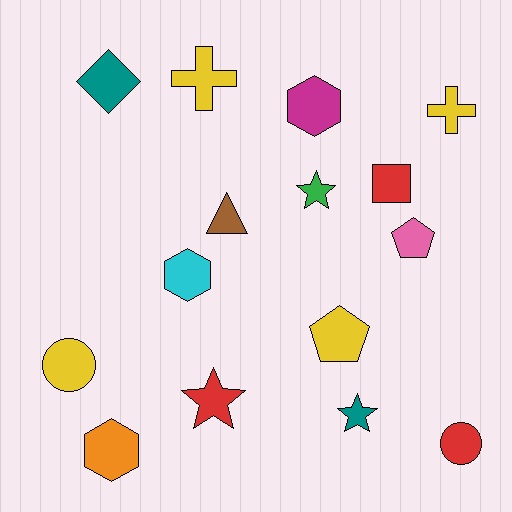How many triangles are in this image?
There is 1 triangle.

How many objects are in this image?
There are 15 objects.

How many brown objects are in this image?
There is 1 brown object.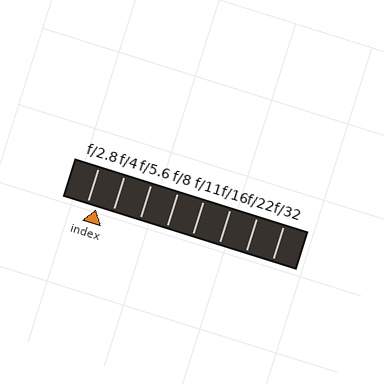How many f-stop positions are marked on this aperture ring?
There are 8 f-stop positions marked.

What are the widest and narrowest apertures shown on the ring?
The widest aperture shown is f/2.8 and the narrowest is f/32.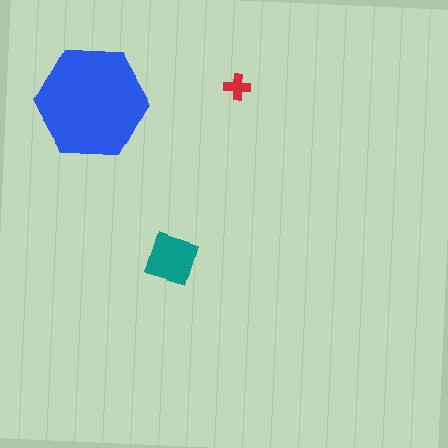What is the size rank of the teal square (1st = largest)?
2nd.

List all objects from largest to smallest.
The blue hexagon, the teal square, the red cross.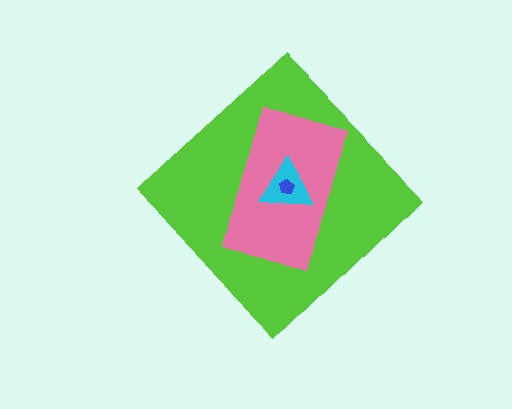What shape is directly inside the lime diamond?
The pink rectangle.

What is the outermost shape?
The lime diamond.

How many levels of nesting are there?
4.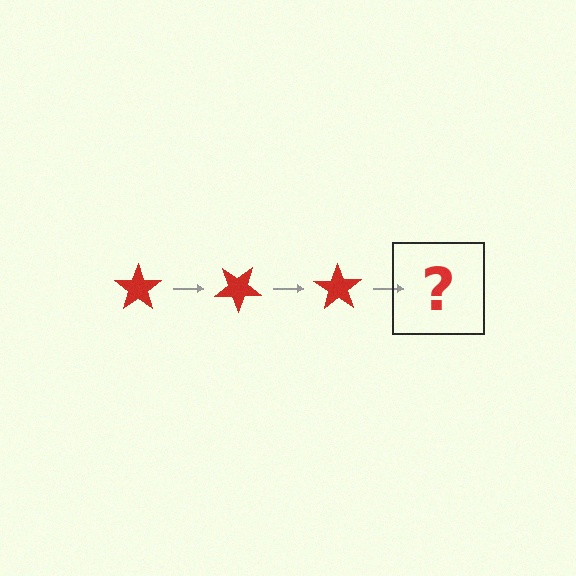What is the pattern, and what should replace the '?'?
The pattern is that the star rotates 35 degrees each step. The '?' should be a red star rotated 105 degrees.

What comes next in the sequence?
The next element should be a red star rotated 105 degrees.